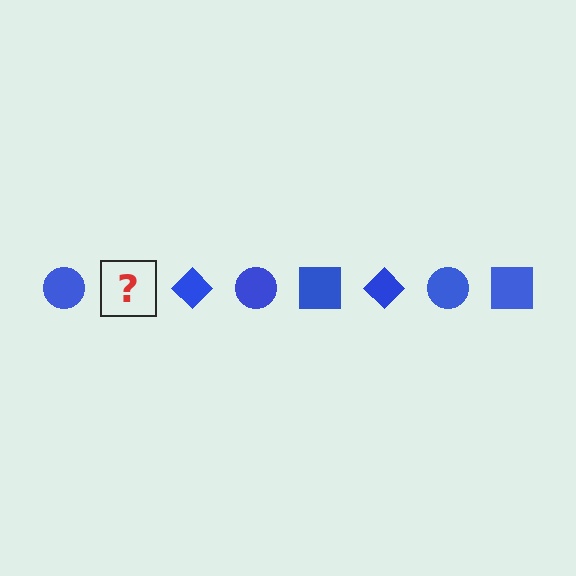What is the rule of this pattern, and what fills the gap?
The rule is that the pattern cycles through circle, square, diamond shapes in blue. The gap should be filled with a blue square.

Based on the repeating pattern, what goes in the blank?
The blank should be a blue square.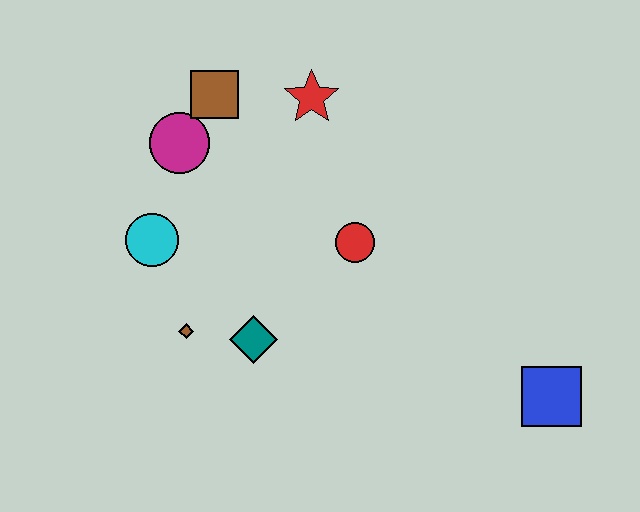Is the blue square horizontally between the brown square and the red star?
No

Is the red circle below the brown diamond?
No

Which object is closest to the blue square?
The red circle is closest to the blue square.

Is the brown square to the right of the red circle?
No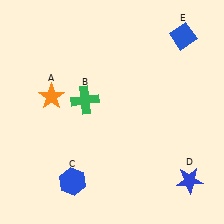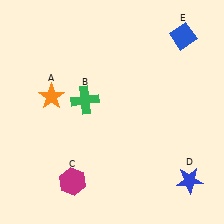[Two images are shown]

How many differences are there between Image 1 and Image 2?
There is 1 difference between the two images.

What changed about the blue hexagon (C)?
In Image 1, C is blue. In Image 2, it changed to magenta.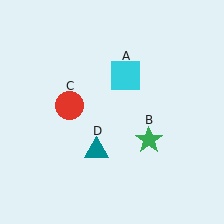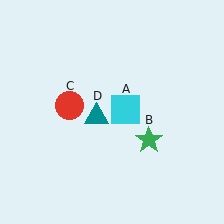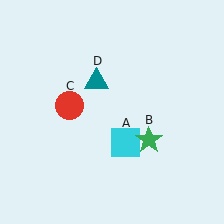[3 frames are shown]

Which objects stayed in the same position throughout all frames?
Green star (object B) and red circle (object C) remained stationary.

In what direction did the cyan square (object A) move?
The cyan square (object A) moved down.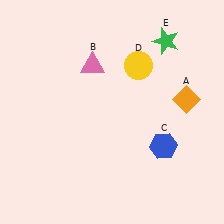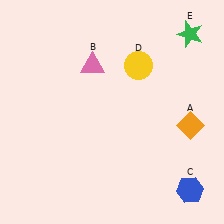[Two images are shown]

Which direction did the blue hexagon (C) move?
The blue hexagon (C) moved down.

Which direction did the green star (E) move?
The green star (E) moved right.